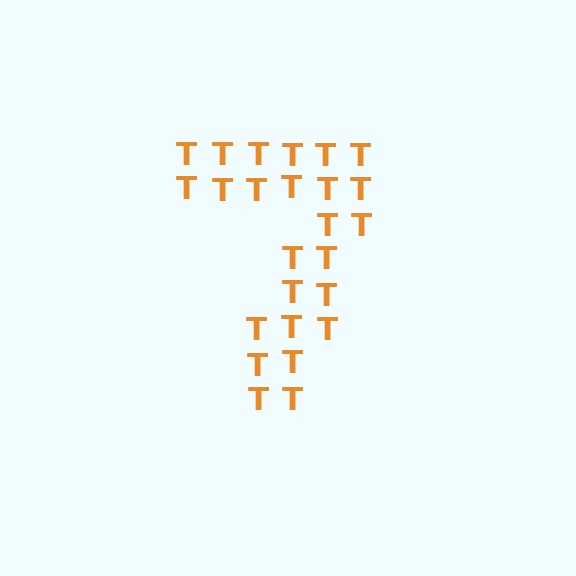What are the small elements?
The small elements are letter T's.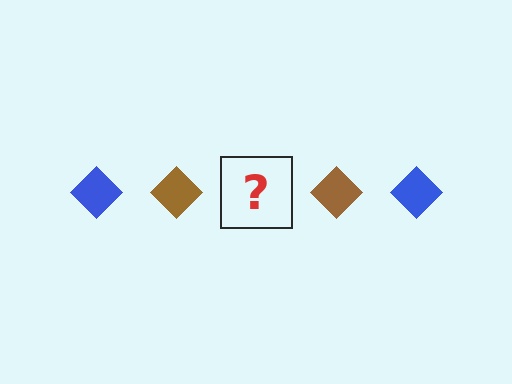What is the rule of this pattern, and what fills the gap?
The rule is that the pattern cycles through blue, brown diamonds. The gap should be filled with a blue diamond.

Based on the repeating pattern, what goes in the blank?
The blank should be a blue diamond.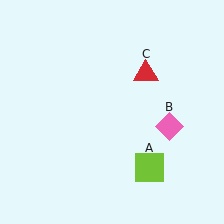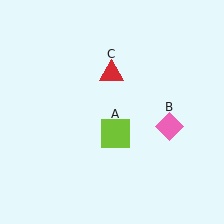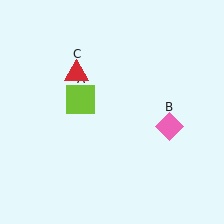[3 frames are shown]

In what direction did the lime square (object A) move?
The lime square (object A) moved up and to the left.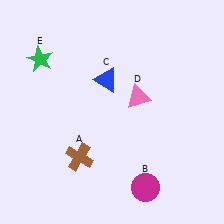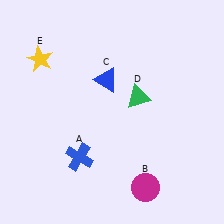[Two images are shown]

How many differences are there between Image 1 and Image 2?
There are 3 differences between the two images.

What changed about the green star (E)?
In Image 1, E is green. In Image 2, it changed to yellow.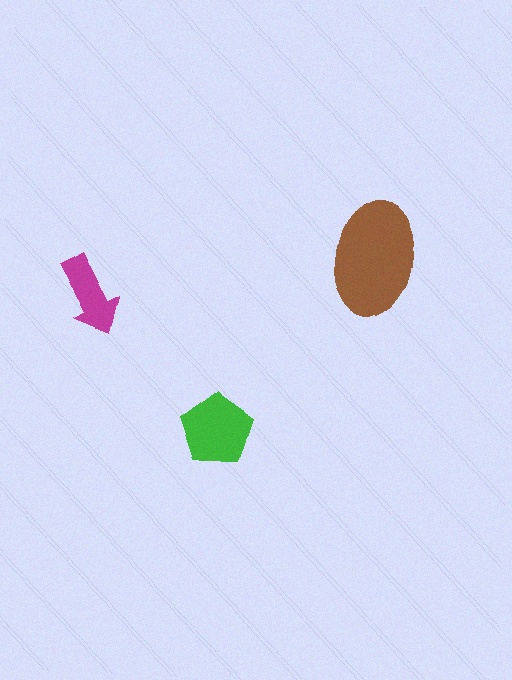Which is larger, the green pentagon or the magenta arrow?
The green pentagon.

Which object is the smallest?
The magenta arrow.